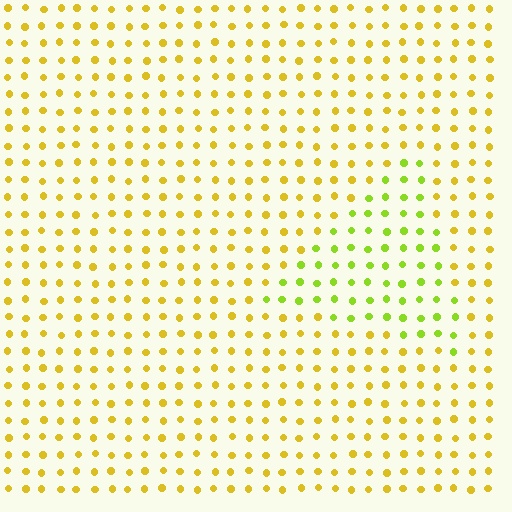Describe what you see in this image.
The image is filled with small yellow elements in a uniform arrangement. A triangle-shaped region is visible where the elements are tinted to a slightly different hue, forming a subtle color boundary.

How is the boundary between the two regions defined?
The boundary is defined purely by a slight shift in hue (about 36 degrees). Spacing, size, and orientation are identical on both sides.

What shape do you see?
I see a triangle.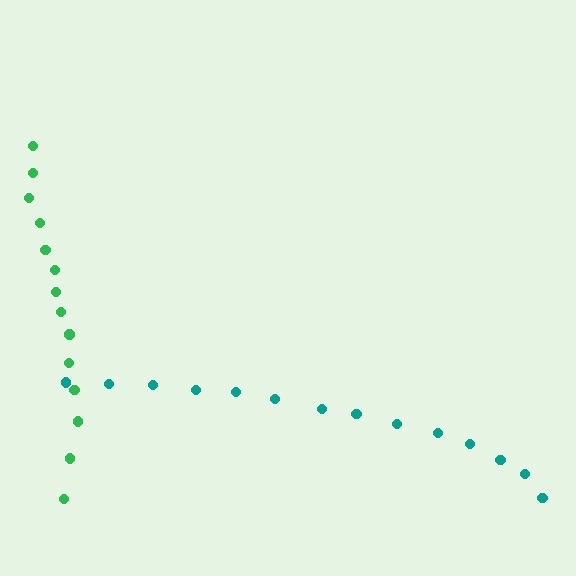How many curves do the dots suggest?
There are 2 distinct paths.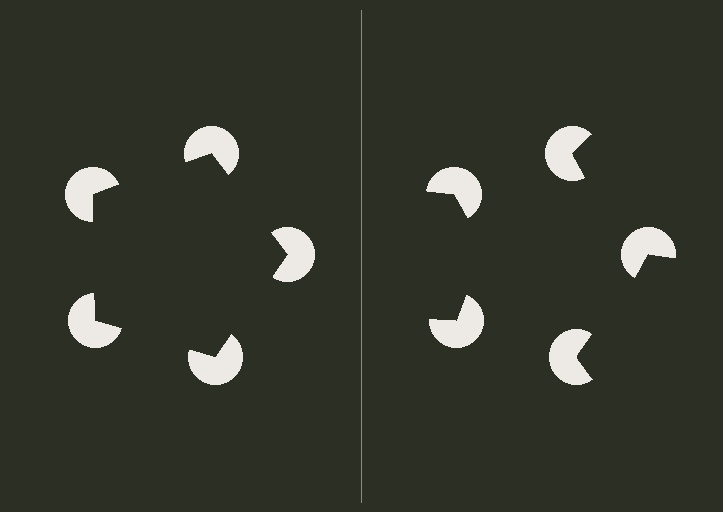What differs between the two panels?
The pac-man discs are positioned identically on both sides; only the wedge orientations differ. On the left they align to a pentagon; on the right they are misaligned.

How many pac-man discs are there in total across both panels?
10 — 5 on each side.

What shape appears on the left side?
An illusory pentagon.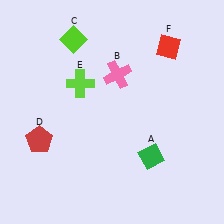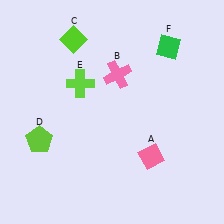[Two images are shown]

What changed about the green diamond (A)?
In Image 1, A is green. In Image 2, it changed to pink.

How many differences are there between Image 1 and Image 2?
There are 3 differences between the two images.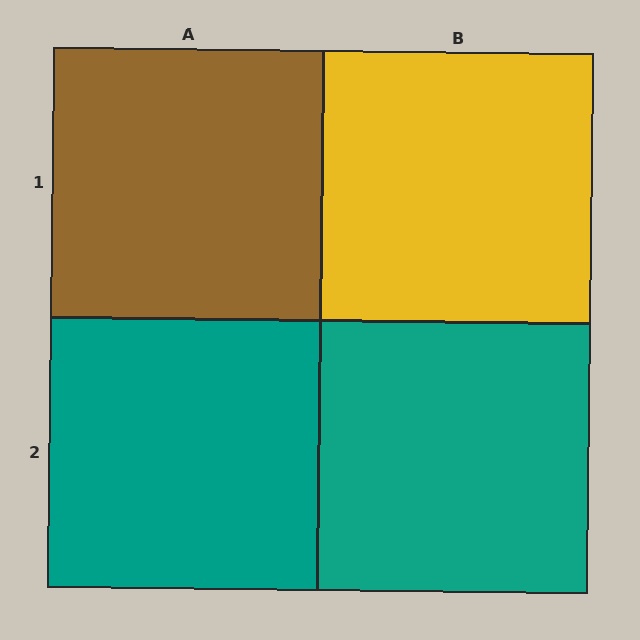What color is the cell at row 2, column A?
Teal.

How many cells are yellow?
1 cell is yellow.